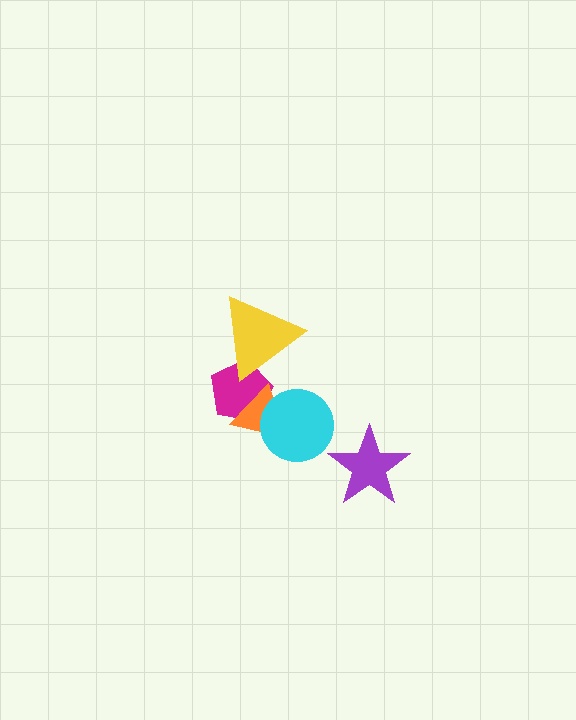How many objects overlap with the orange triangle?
2 objects overlap with the orange triangle.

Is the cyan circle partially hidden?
No, no other shape covers it.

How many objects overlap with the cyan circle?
1 object overlaps with the cyan circle.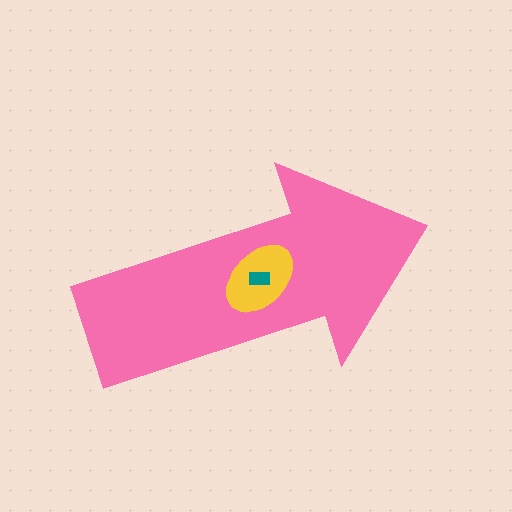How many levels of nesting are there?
3.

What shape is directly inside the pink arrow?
The yellow ellipse.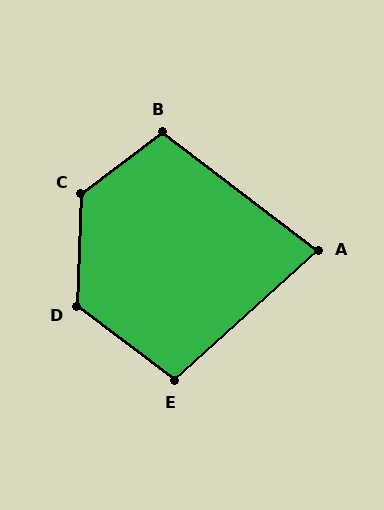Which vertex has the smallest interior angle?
A, at approximately 79 degrees.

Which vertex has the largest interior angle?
C, at approximately 130 degrees.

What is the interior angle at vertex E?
Approximately 101 degrees (obtuse).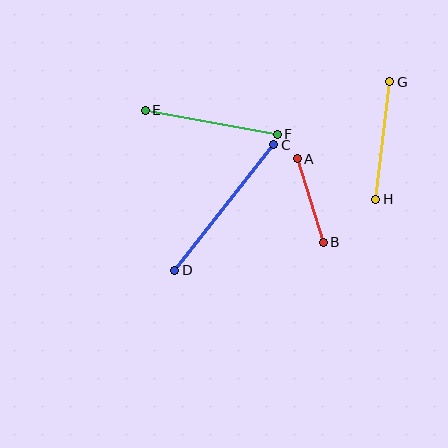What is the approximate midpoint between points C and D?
The midpoint is at approximately (224, 207) pixels.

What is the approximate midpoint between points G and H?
The midpoint is at approximately (383, 140) pixels.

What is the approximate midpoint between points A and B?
The midpoint is at approximately (310, 200) pixels.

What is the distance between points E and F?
The distance is approximately 134 pixels.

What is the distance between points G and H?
The distance is approximately 118 pixels.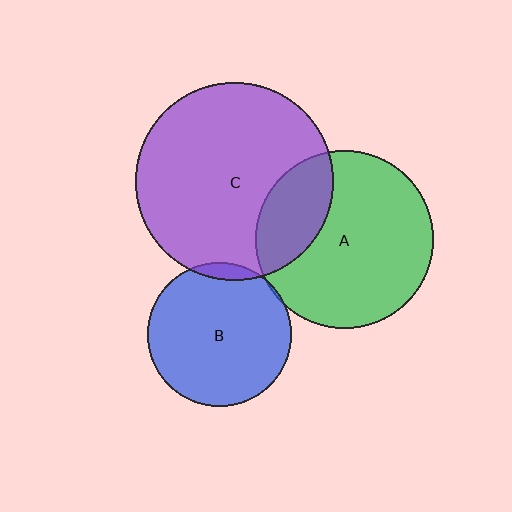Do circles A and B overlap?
Yes.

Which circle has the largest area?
Circle C (purple).